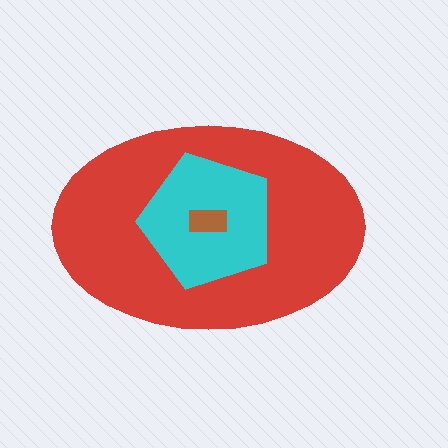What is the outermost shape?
The red ellipse.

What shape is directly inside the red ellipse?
The cyan pentagon.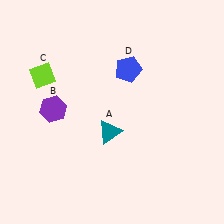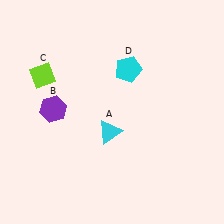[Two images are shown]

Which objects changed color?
A changed from teal to cyan. D changed from blue to cyan.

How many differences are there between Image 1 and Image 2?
There are 2 differences between the two images.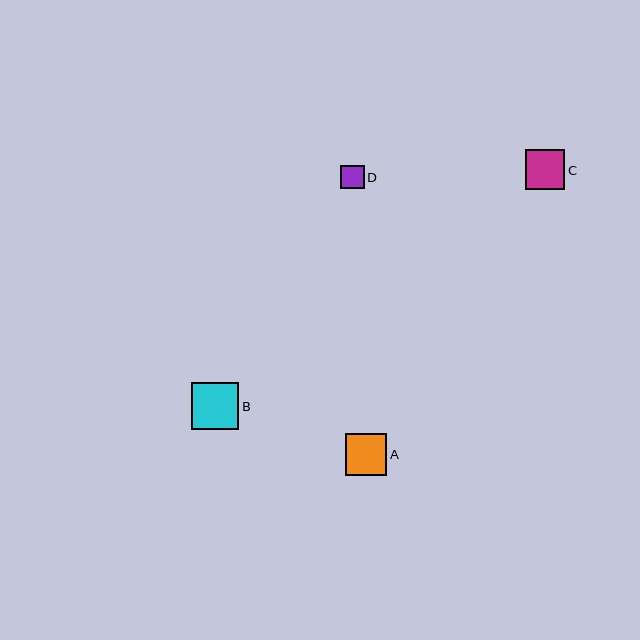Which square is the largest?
Square B is the largest with a size of approximately 48 pixels.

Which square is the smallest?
Square D is the smallest with a size of approximately 24 pixels.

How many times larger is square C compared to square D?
Square C is approximately 1.7 times the size of square D.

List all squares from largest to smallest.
From largest to smallest: B, A, C, D.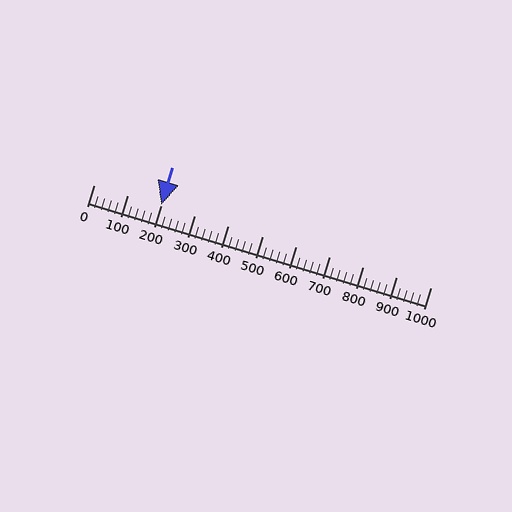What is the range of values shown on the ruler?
The ruler shows values from 0 to 1000.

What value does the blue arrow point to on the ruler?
The blue arrow points to approximately 200.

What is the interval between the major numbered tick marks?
The major tick marks are spaced 100 units apart.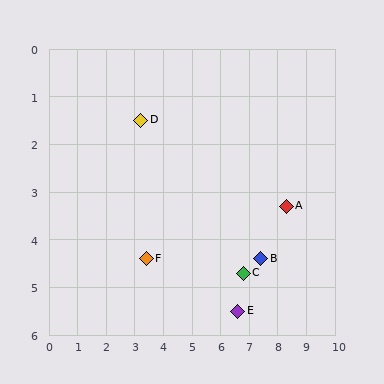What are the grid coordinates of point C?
Point C is at approximately (6.8, 4.7).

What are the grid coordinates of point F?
Point F is at approximately (3.4, 4.4).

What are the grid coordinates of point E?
Point E is at approximately (6.6, 5.5).